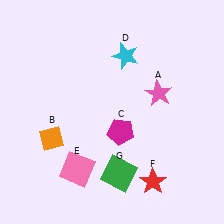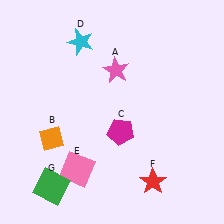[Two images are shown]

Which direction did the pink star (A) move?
The pink star (A) moved left.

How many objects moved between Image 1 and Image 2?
3 objects moved between the two images.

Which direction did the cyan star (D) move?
The cyan star (D) moved left.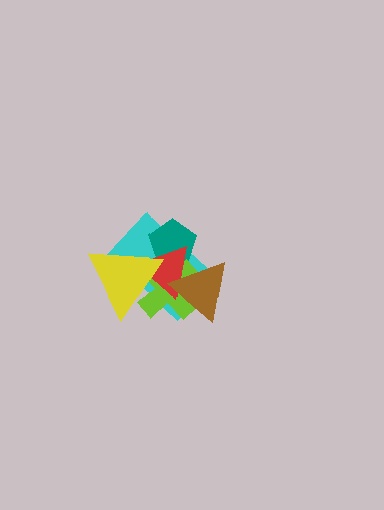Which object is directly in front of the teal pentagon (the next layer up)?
The lime cross is directly in front of the teal pentagon.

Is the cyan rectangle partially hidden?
Yes, it is partially covered by another shape.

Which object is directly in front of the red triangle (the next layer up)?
The brown triangle is directly in front of the red triangle.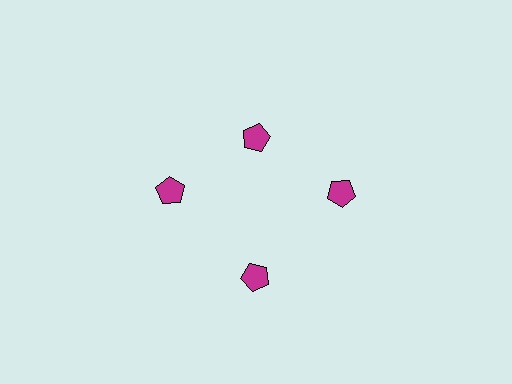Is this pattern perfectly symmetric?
No. The 4 magenta pentagons are arranged in a ring, but one element near the 12 o'clock position is pulled inward toward the center, breaking the 4-fold rotational symmetry.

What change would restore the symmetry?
The symmetry would be restored by moving it outward, back onto the ring so that all 4 pentagons sit at equal angles and equal distance from the center.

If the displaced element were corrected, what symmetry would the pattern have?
It would have 4-fold rotational symmetry — the pattern would map onto itself every 90 degrees.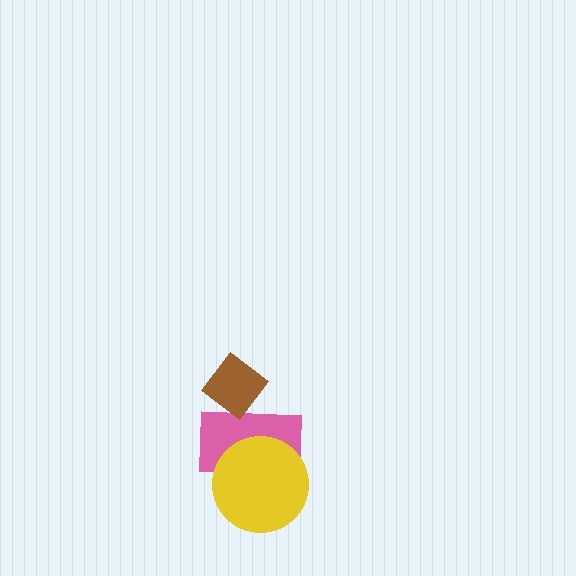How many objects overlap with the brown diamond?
1 object overlaps with the brown diamond.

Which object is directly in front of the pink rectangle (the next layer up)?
The yellow circle is directly in front of the pink rectangle.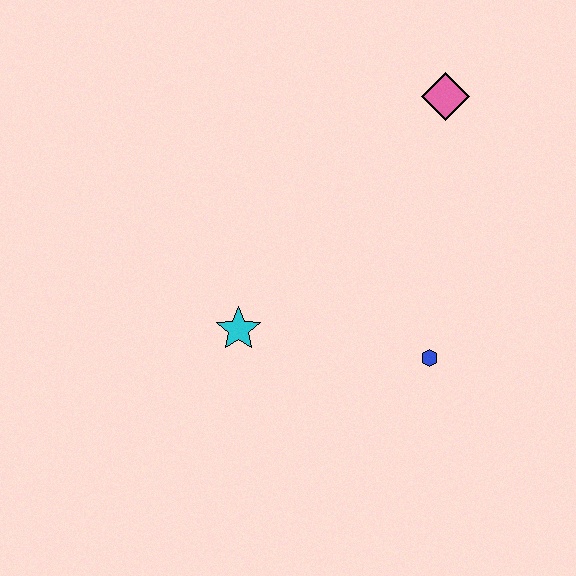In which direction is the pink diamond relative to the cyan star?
The pink diamond is above the cyan star.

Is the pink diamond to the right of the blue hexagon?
Yes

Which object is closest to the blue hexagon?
The cyan star is closest to the blue hexagon.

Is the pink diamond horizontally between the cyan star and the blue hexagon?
No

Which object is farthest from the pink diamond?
The cyan star is farthest from the pink diamond.